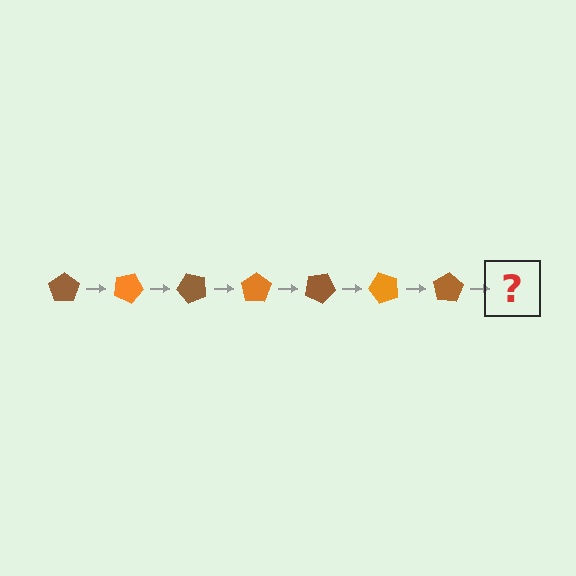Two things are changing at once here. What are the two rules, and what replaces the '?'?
The two rules are that it rotates 25 degrees each step and the color cycles through brown and orange. The '?' should be an orange pentagon, rotated 175 degrees from the start.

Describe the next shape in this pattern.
It should be an orange pentagon, rotated 175 degrees from the start.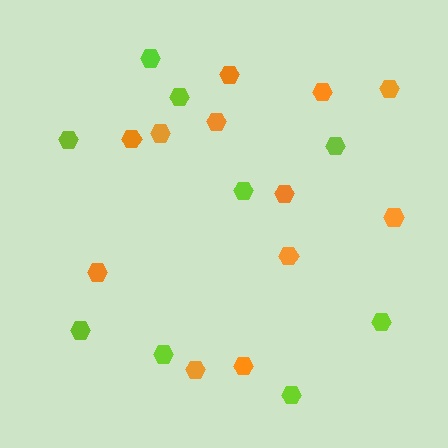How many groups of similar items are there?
There are 2 groups: one group of lime hexagons (9) and one group of orange hexagons (12).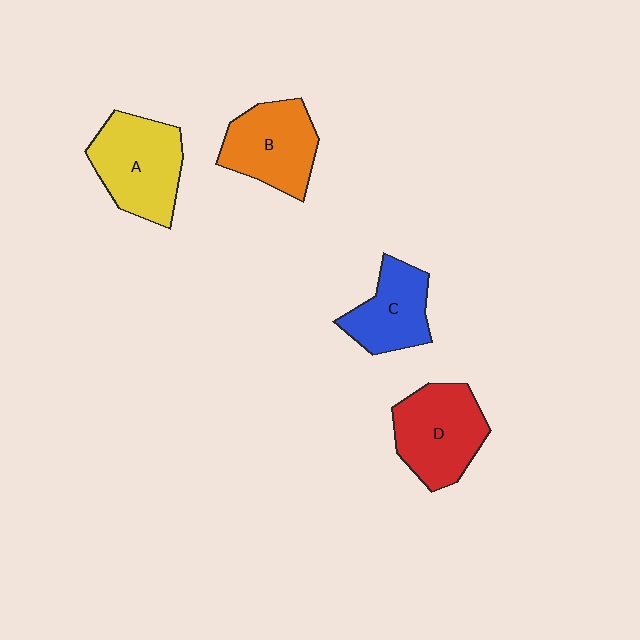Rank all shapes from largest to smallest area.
From largest to smallest: A (yellow), D (red), B (orange), C (blue).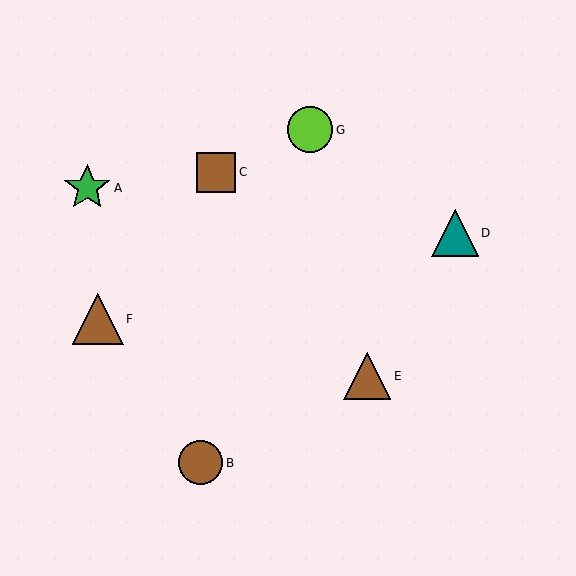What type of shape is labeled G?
Shape G is a lime circle.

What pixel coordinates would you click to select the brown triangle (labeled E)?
Click at (367, 376) to select the brown triangle E.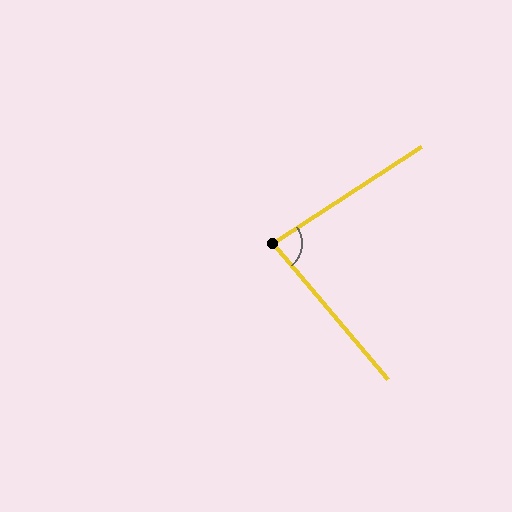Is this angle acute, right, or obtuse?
It is acute.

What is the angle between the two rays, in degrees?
Approximately 83 degrees.